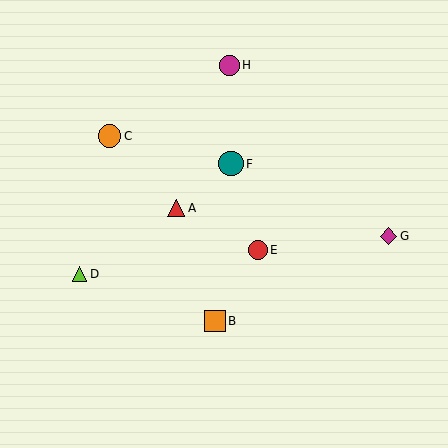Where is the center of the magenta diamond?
The center of the magenta diamond is at (389, 236).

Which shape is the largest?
The teal circle (labeled F) is the largest.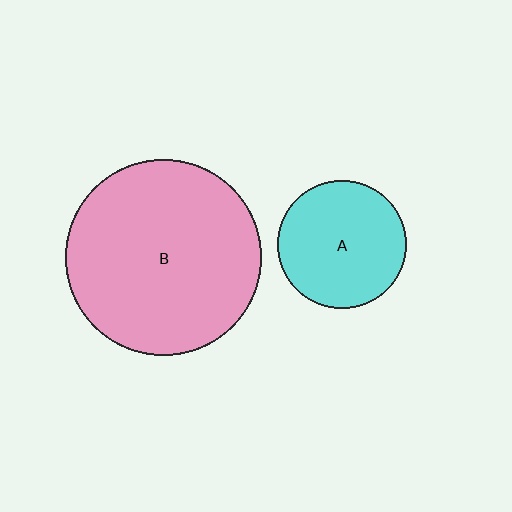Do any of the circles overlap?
No, none of the circles overlap.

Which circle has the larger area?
Circle B (pink).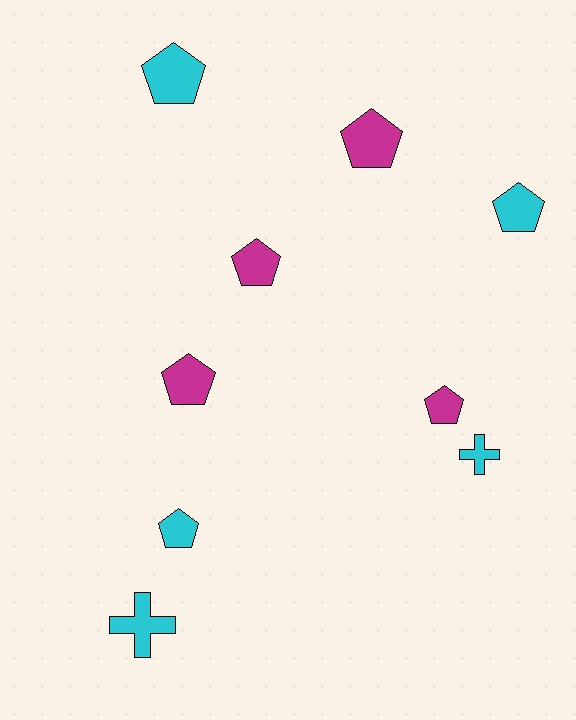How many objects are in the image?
There are 9 objects.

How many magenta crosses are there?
There are no magenta crosses.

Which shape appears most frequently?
Pentagon, with 7 objects.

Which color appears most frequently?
Cyan, with 5 objects.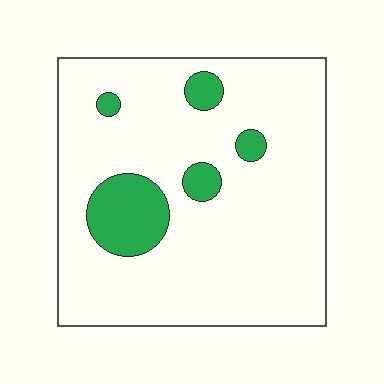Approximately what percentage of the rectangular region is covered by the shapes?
Approximately 15%.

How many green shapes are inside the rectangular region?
5.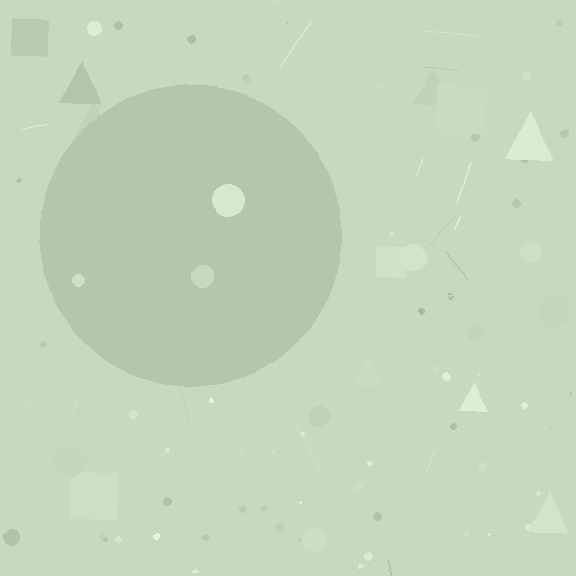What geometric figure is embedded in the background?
A circle is embedded in the background.